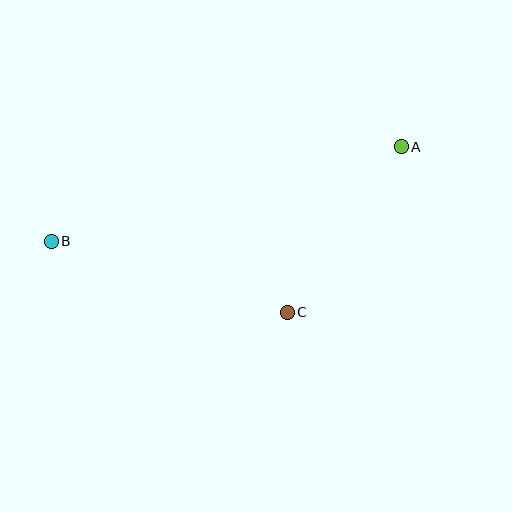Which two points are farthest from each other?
Points A and B are farthest from each other.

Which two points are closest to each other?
Points A and C are closest to each other.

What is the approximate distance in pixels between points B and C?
The distance between B and C is approximately 247 pixels.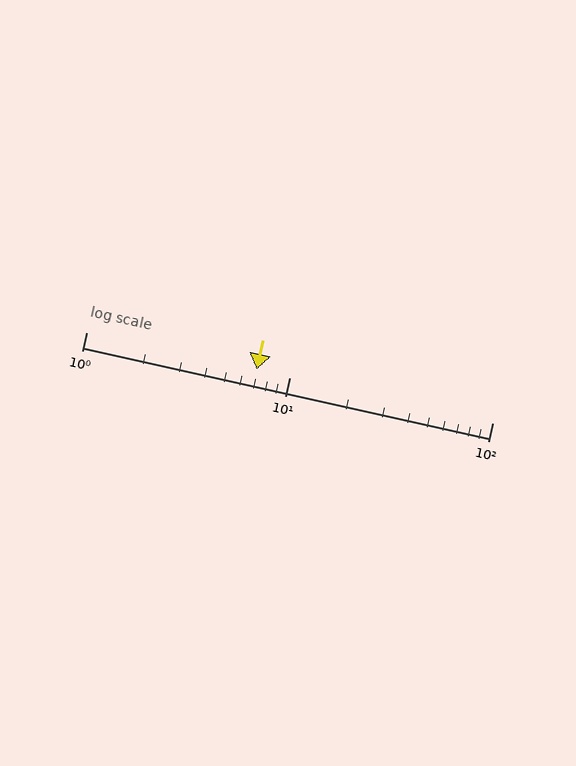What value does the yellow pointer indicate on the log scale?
The pointer indicates approximately 6.9.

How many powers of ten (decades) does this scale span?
The scale spans 2 decades, from 1 to 100.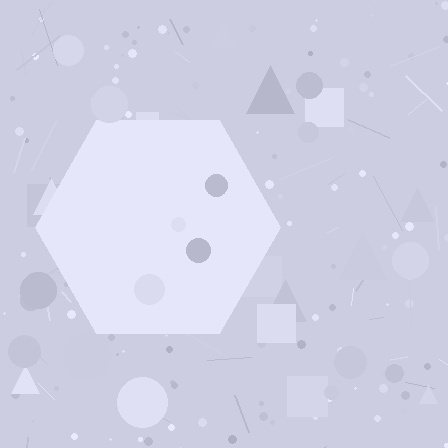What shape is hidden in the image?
A hexagon is hidden in the image.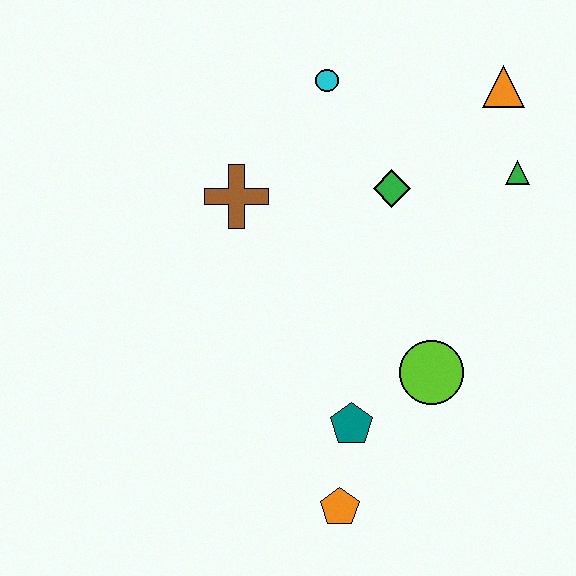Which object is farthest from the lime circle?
The cyan circle is farthest from the lime circle.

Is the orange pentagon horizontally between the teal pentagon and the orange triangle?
No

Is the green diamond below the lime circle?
No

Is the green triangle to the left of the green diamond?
No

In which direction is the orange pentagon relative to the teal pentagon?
The orange pentagon is below the teal pentagon.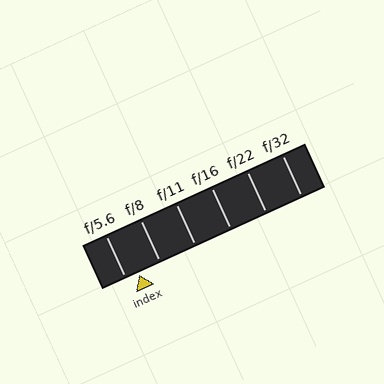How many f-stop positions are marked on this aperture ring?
There are 6 f-stop positions marked.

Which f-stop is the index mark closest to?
The index mark is closest to f/5.6.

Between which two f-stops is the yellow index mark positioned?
The index mark is between f/5.6 and f/8.